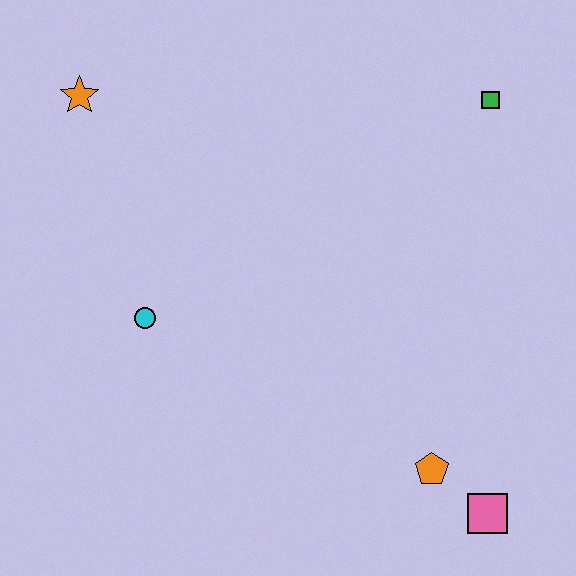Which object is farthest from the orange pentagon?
The orange star is farthest from the orange pentagon.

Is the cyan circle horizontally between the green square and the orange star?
Yes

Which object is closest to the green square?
The orange pentagon is closest to the green square.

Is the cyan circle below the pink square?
No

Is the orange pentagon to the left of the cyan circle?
No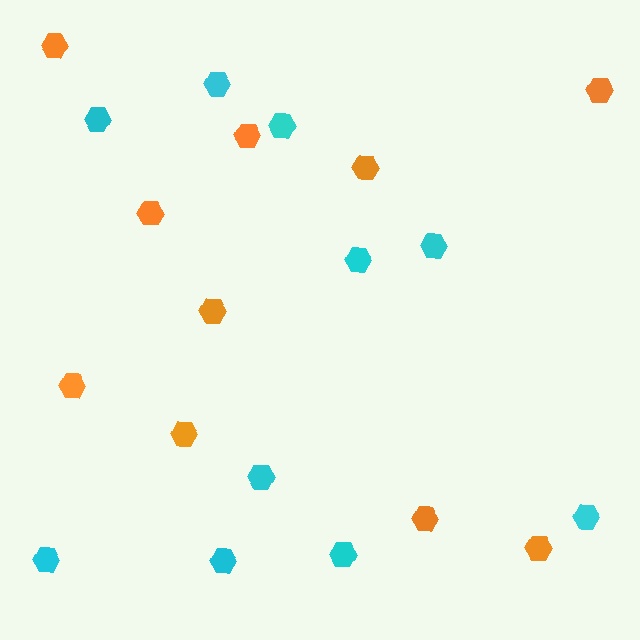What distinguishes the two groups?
There are 2 groups: one group of orange hexagons (10) and one group of cyan hexagons (10).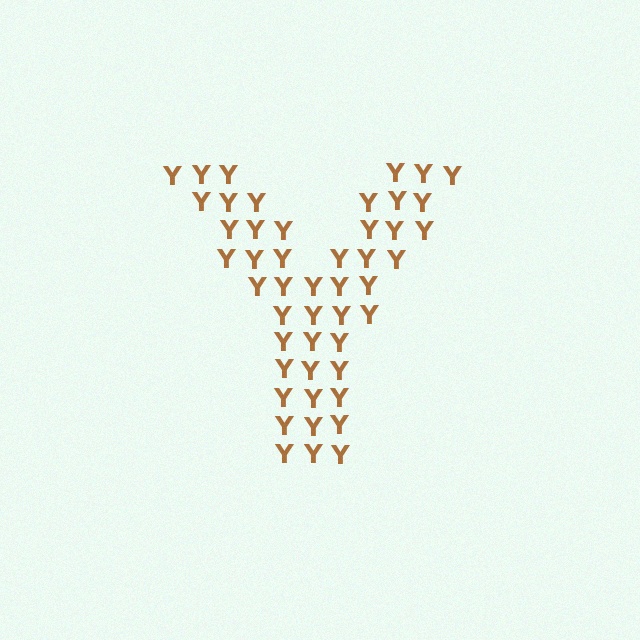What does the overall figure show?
The overall figure shows the letter Y.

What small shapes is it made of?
It is made of small letter Y's.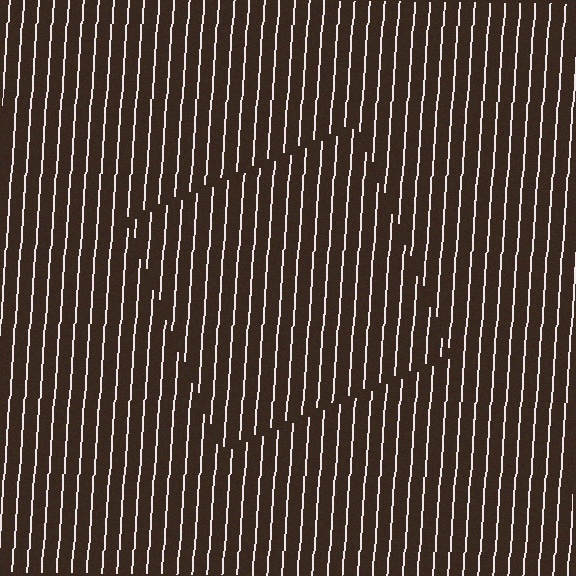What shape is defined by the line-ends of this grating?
An illusory square. The interior of the shape contains the same grating, shifted by half a period — the contour is defined by the phase discontinuity where line-ends from the inner and outer gratings abut.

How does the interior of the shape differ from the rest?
The interior of the shape contains the same grating, shifted by half a period — the contour is defined by the phase discontinuity where line-ends from the inner and outer gratings abut.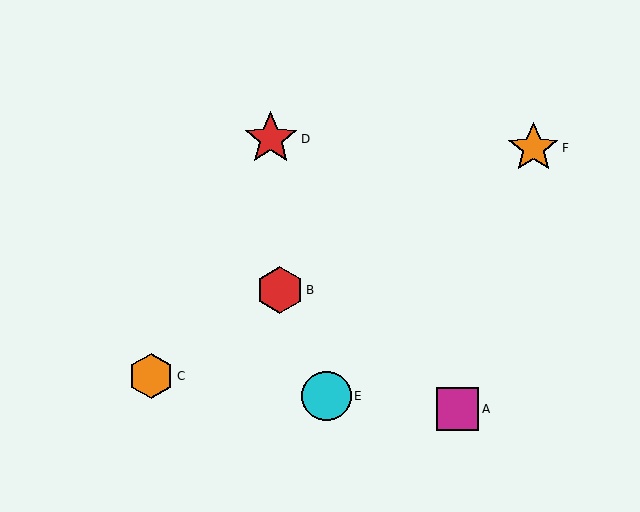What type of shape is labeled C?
Shape C is an orange hexagon.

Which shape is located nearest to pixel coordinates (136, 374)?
The orange hexagon (labeled C) at (151, 376) is nearest to that location.